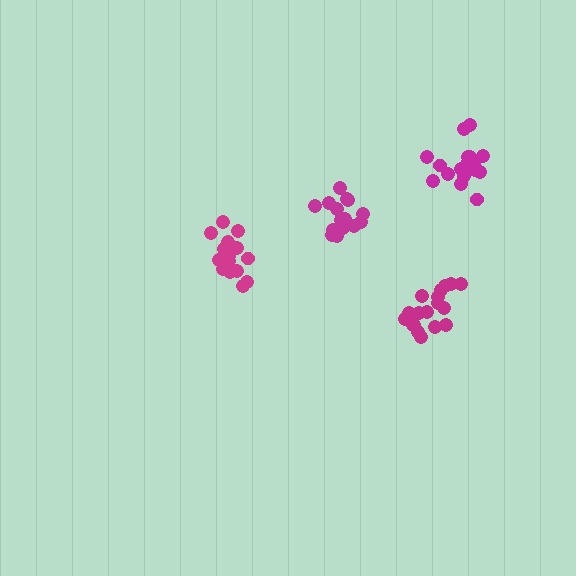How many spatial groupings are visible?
There are 4 spatial groupings.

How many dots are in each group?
Group 1: 16 dots, Group 2: 19 dots, Group 3: 16 dots, Group 4: 20 dots (71 total).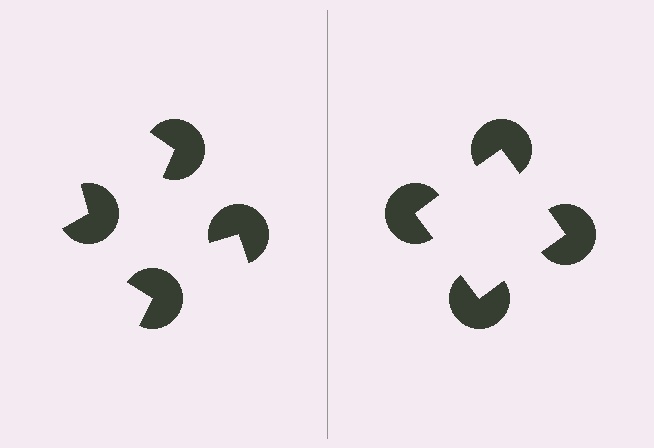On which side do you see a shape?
An illusory square appears on the right side. On the left side the wedge cuts are rotated, so no coherent shape forms.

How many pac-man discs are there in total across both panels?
8 — 4 on each side.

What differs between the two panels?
The pac-man discs are positioned identically on both sides; only the wedge orientations differ. On the right they align to a square; on the left they are misaligned.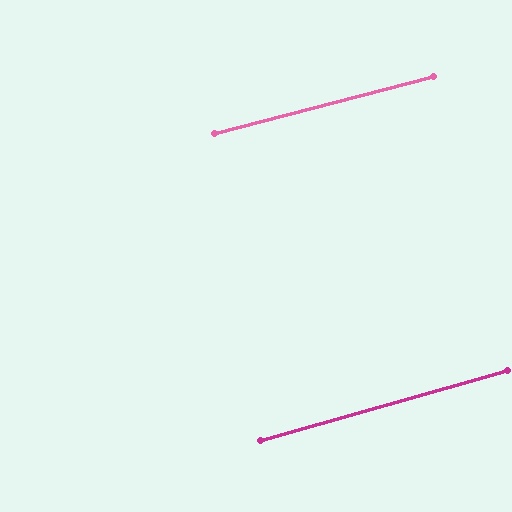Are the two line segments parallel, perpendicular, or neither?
Parallel — their directions differ by only 1.3°.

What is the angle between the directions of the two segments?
Approximately 1 degree.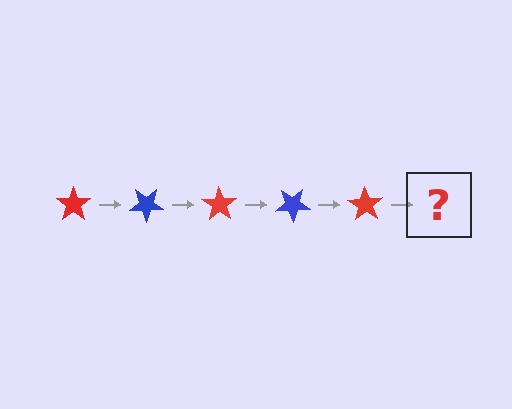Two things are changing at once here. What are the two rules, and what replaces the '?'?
The two rules are that it rotates 35 degrees each step and the color cycles through red and blue. The '?' should be a blue star, rotated 175 degrees from the start.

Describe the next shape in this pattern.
It should be a blue star, rotated 175 degrees from the start.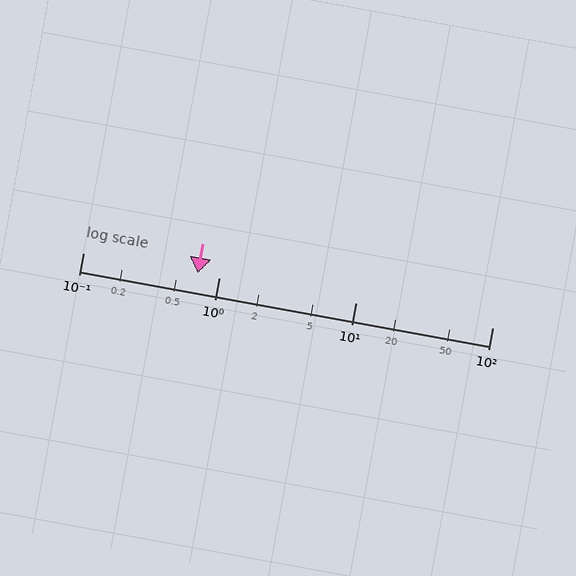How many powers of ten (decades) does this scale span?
The scale spans 3 decades, from 0.1 to 100.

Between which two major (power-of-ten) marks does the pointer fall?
The pointer is between 0.1 and 1.